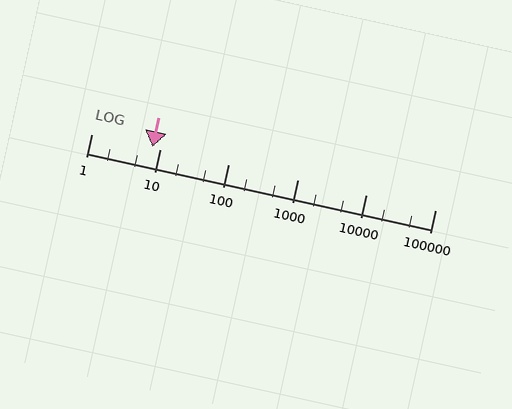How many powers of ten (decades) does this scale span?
The scale spans 5 decades, from 1 to 100000.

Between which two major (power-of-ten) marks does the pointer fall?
The pointer is between 1 and 10.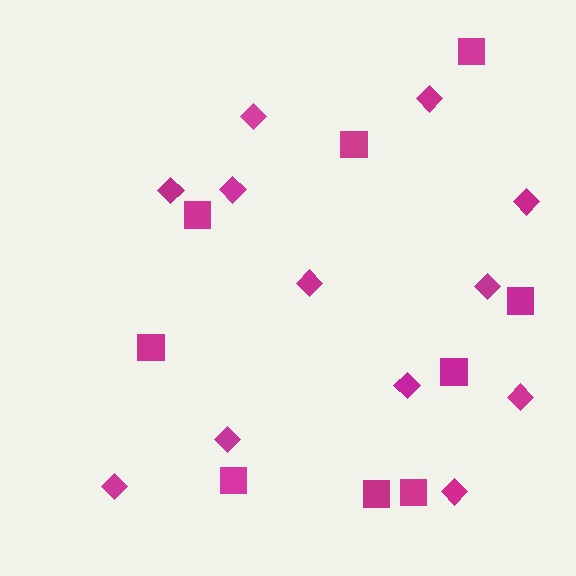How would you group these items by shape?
There are 2 groups: one group of squares (9) and one group of diamonds (12).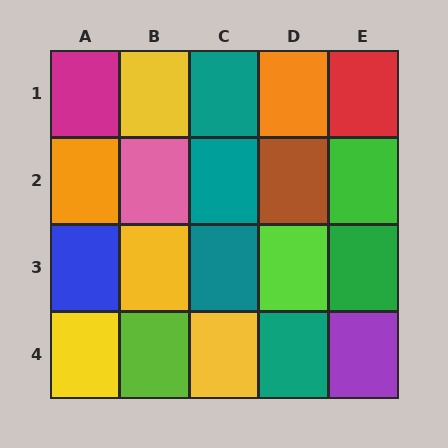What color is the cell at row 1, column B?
Yellow.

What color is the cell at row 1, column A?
Magenta.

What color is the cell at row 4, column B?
Lime.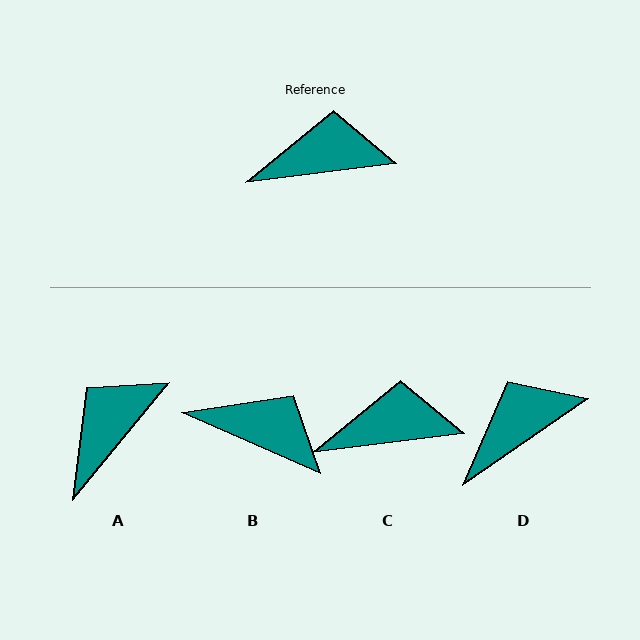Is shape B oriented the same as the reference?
No, it is off by about 31 degrees.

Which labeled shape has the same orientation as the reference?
C.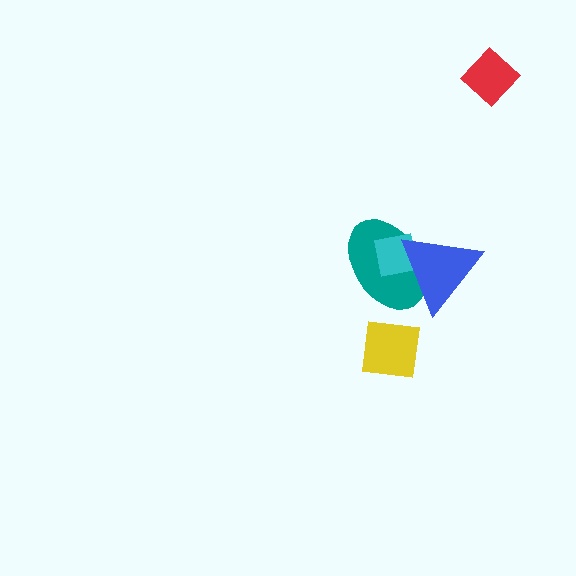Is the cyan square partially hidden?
Yes, it is partially covered by another shape.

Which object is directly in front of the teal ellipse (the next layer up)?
The cyan square is directly in front of the teal ellipse.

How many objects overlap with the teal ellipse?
2 objects overlap with the teal ellipse.